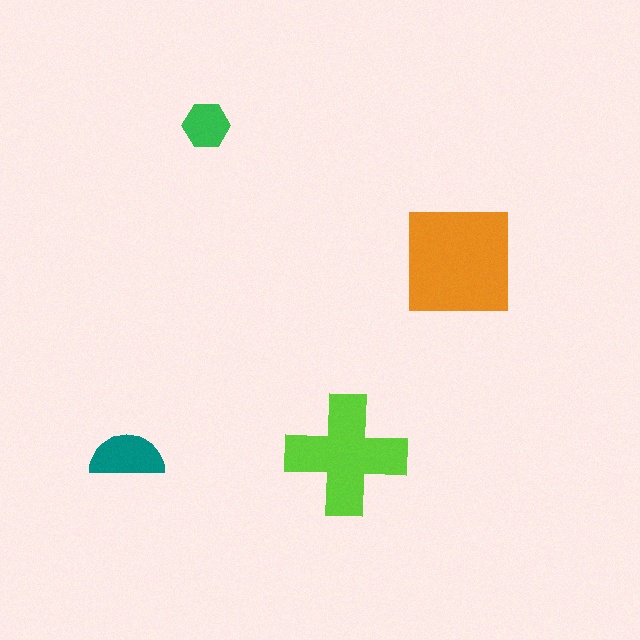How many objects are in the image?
There are 4 objects in the image.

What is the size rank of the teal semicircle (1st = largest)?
3rd.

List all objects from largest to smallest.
The orange square, the lime cross, the teal semicircle, the green hexagon.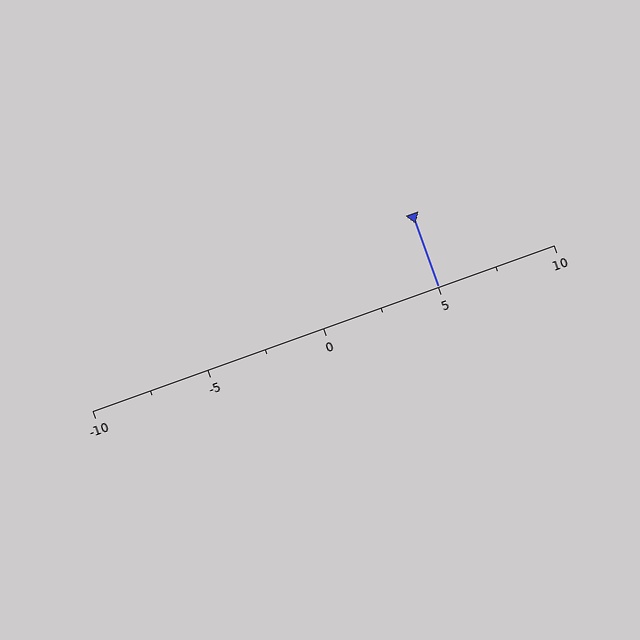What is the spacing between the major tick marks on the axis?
The major ticks are spaced 5 apart.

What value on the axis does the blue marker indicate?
The marker indicates approximately 5.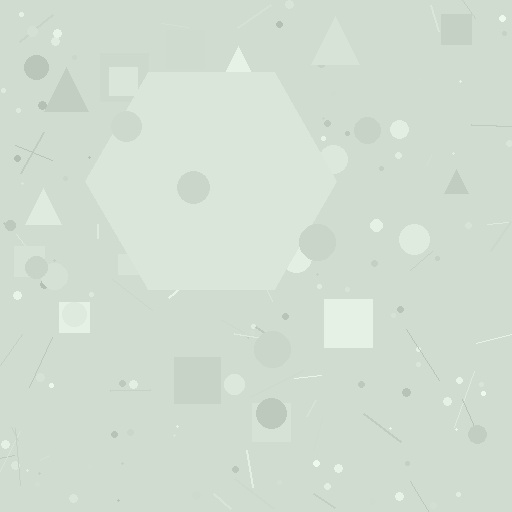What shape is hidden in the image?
A hexagon is hidden in the image.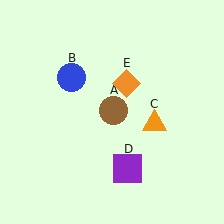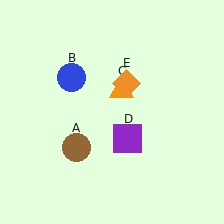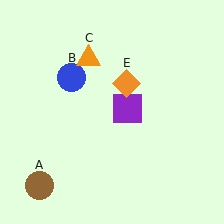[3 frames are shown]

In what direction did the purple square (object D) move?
The purple square (object D) moved up.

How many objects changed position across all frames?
3 objects changed position: brown circle (object A), orange triangle (object C), purple square (object D).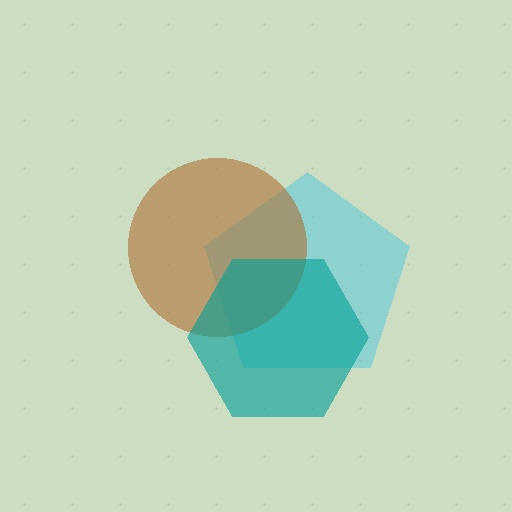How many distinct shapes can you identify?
There are 3 distinct shapes: a cyan pentagon, a brown circle, a teal hexagon.